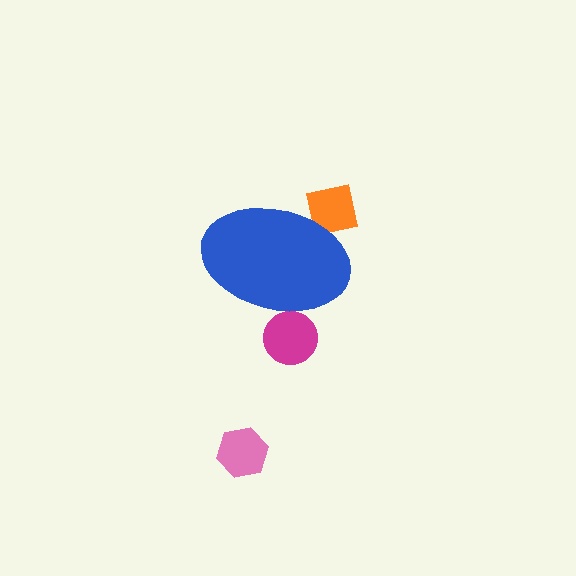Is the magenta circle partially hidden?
Yes, the magenta circle is partially hidden behind the blue ellipse.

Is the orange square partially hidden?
Yes, the orange square is partially hidden behind the blue ellipse.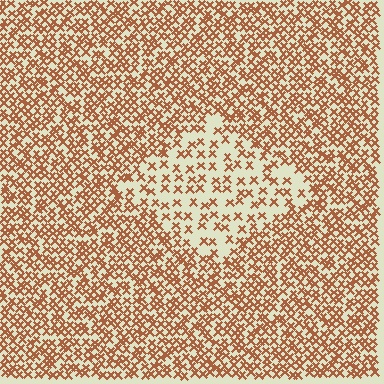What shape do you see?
I see a diamond.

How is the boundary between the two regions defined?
The boundary is defined by a change in element density (approximately 2.2x ratio). All elements are the same color, size, and shape.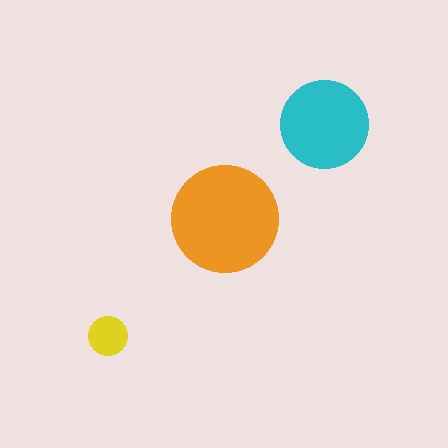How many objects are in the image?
There are 3 objects in the image.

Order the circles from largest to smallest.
the orange one, the cyan one, the yellow one.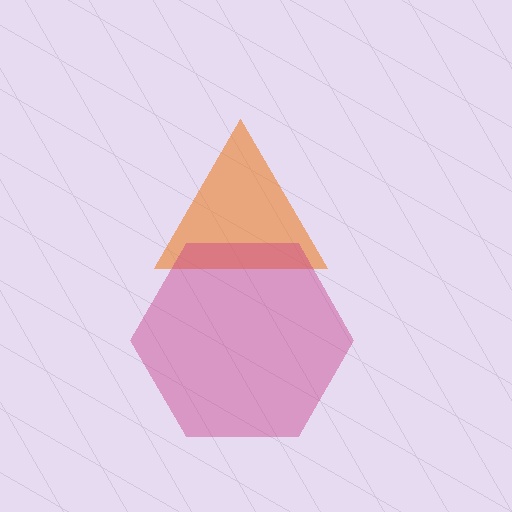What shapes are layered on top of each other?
The layered shapes are: an orange triangle, a magenta hexagon.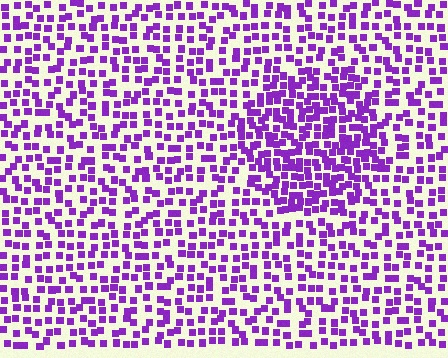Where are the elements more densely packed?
The elements are more densely packed inside the circle boundary.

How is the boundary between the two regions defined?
The boundary is defined by a change in element density (approximately 1.8x ratio). All elements are the same color, size, and shape.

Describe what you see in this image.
The image contains small purple elements arranged at two different densities. A circle-shaped region is visible where the elements are more densely packed than the surrounding area.